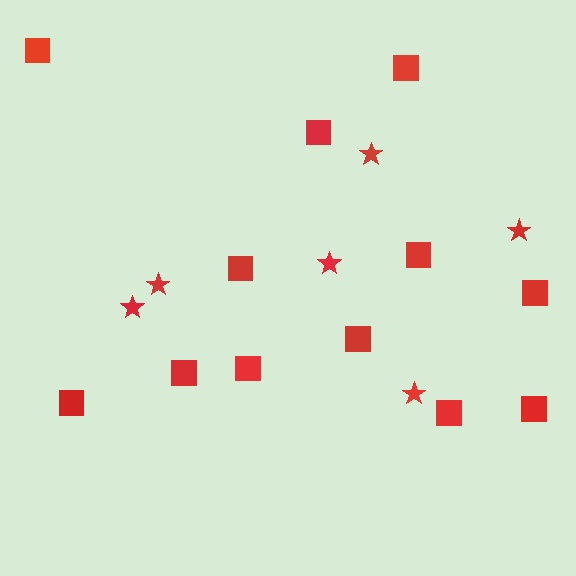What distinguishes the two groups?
There are 2 groups: one group of stars (6) and one group of squares (12).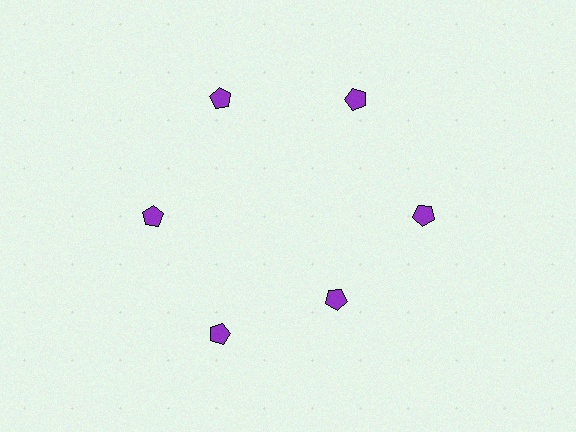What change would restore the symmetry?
The symmetry would be restored by moving it outward, back onto the ring so that all 6 pentagons sit at equal angles and equal distance from the center.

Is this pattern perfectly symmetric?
No. The 6 purple pentagons are arranged in a ring, but one element near the 5 o'clock position is pulled inward toward the center, breaking the 6-fold rotational symmetry.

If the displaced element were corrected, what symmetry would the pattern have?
It would have 6-fold rotational symmetry — the pattern would map onto itself every 60 degrees.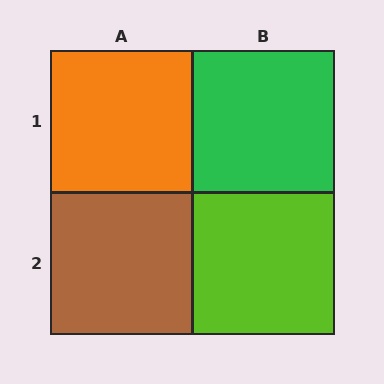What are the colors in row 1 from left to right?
Orange, green.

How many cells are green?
1 cell is green.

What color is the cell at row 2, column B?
Lime.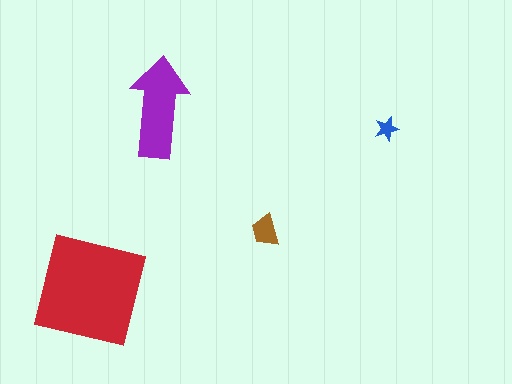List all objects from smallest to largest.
The blue star, the brown trapezoid, the purple arrow, the red square.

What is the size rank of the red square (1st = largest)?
1st.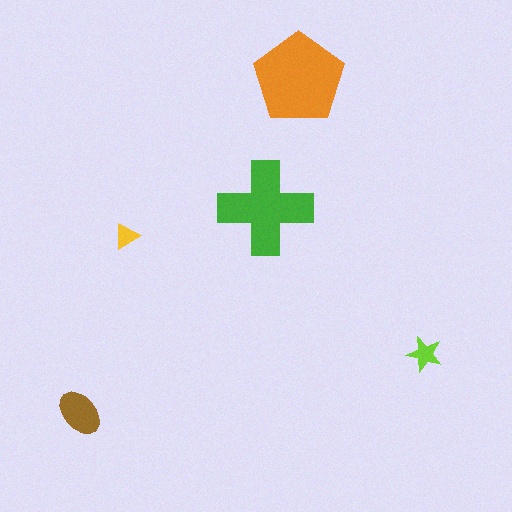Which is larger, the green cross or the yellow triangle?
The green cross.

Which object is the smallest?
The yellow triangle.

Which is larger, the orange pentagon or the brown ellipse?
The orange pentagon.